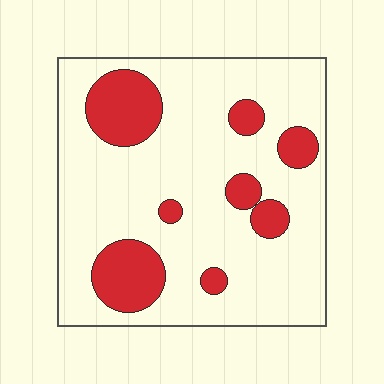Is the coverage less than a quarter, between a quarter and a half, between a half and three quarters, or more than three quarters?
Less than a quarter.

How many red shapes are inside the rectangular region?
8.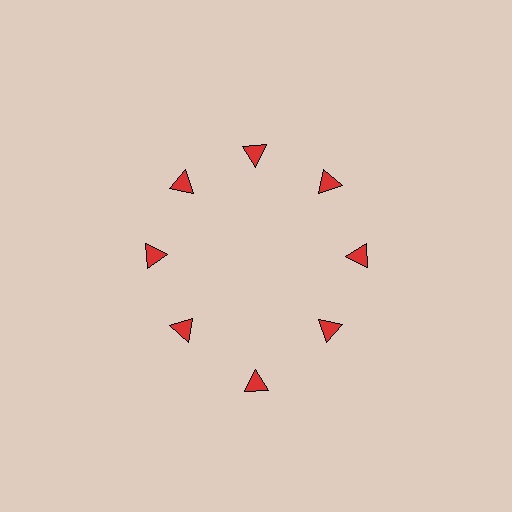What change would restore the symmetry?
The symmetry would be restored by moving it inward, back onto the ring so that all 8 triangles sit at equal angles and equal distance from the center.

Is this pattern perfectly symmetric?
No. The 8 red triangles are arranged in a ring, but one element near the 6 o'clock position is pushed outward from the center, breaking the 8-fold rotational symmetry.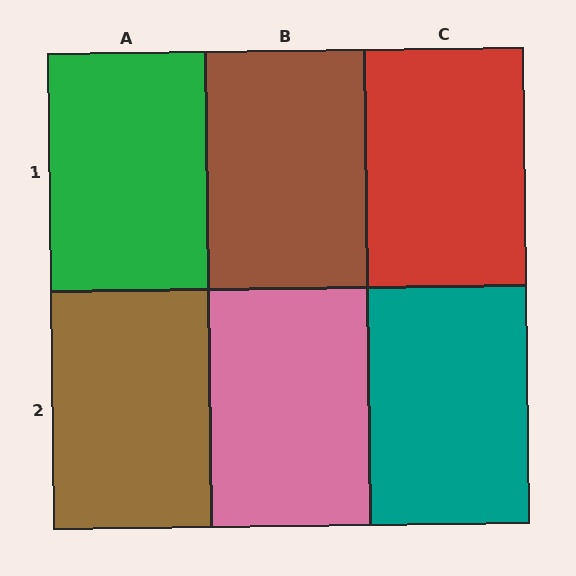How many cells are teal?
1 cell is teal.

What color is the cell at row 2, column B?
Pink.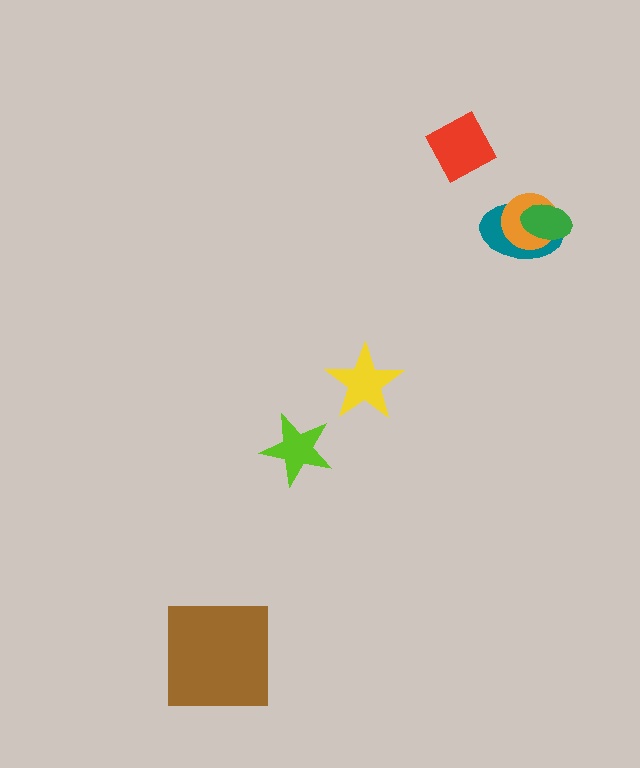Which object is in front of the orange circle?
The green ellipse is in front of the orange circle.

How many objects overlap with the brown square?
0 objects overlap with the brown square.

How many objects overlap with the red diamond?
0 objects overlap with the red diamond.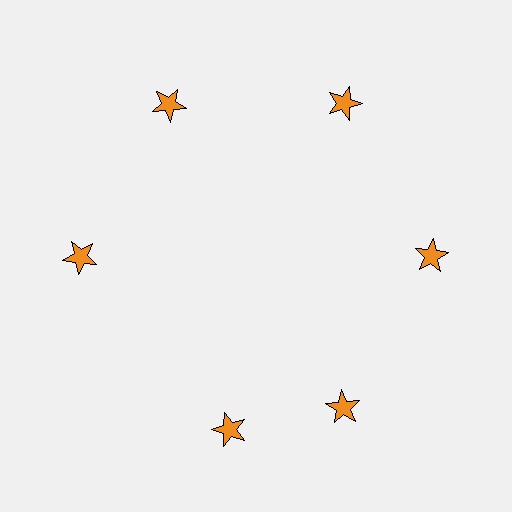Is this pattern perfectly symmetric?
No. The 6 orange stars are arranged in a ring, but one element near the 7 o'clock position is rotated out of alignment along the ring, breaking the 6-fold rotational symmetry.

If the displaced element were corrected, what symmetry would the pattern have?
It would have 6-fold rotational symmetry — the pattern would map onto itself every 60 degrees.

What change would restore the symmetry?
The symmetry would be restored by rotating it back into even spacing with its neighbors so that all 6 stars sit at equal angles and equal distance from the center.